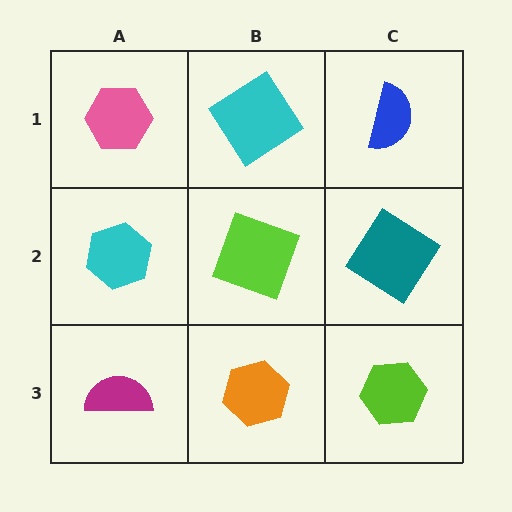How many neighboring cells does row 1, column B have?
3.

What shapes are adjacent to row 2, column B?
A cyan diamond (row 1, column B), an orange hexagon (row 3, column B), a cyan hexagon (row 2, column A), a teal diamond (row 2, column C).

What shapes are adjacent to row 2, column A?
A pink hexagon (row 1, column A), a magenta semicircle (row 3, column A), a lime square (row 2, column B).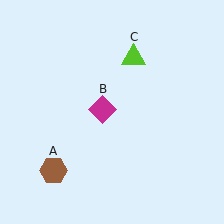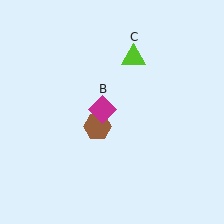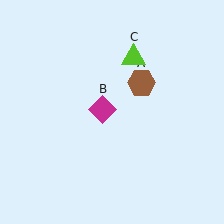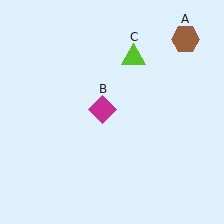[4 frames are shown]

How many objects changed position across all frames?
1 object changed position: brown hexagon (object A).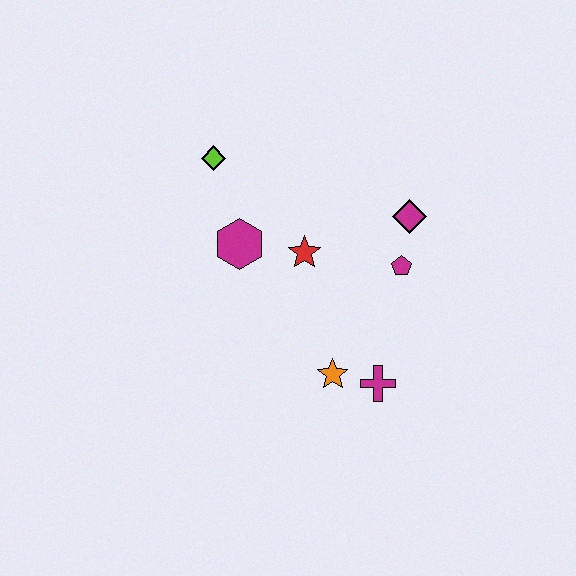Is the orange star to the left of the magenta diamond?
Yes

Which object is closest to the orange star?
The magenta cross is closest to the orange star.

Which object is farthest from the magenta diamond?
The lime diamond is farthest from the magenta diamond.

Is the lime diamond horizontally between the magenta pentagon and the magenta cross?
No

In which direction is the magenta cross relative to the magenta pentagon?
The magenta cross is below the magenta pentagon.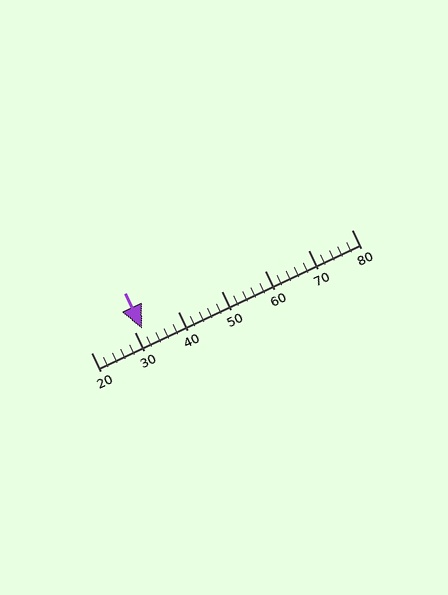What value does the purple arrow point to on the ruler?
The purple arrow points to approximately 32.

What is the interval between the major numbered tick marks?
The major tick marks are spaced 10 units apart.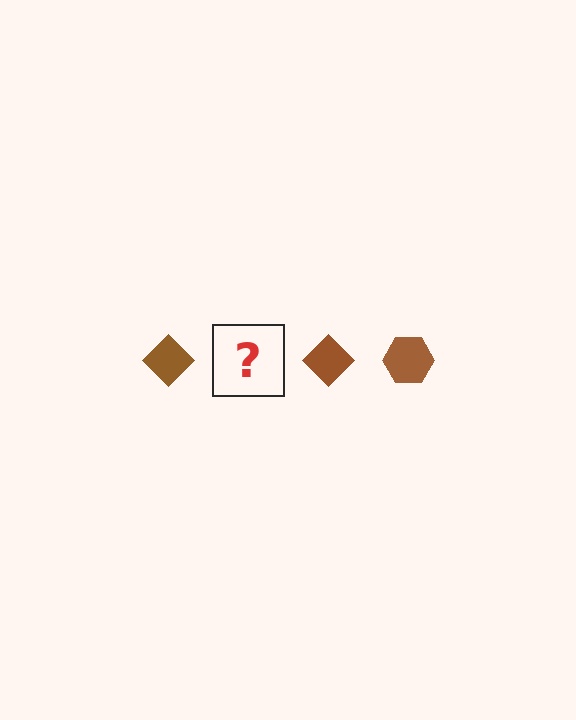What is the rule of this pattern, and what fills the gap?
The rule is that the pattern cycles through diamond, hexagon shapes in brown. The gap should be filled with a brown hexagon.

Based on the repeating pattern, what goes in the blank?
The blank should be a brown hexagon.